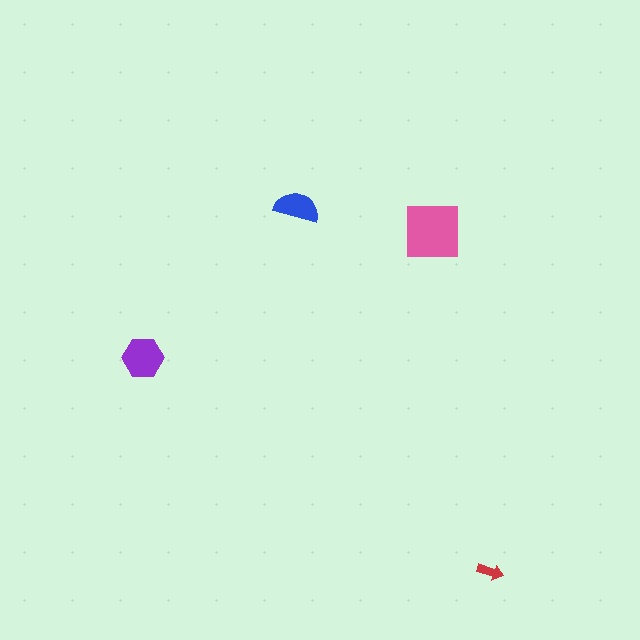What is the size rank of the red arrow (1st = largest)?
4th.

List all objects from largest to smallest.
The pink square, the purple hexagon, the blue semicircle, the red arrow.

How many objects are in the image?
There are 4 objects in the image.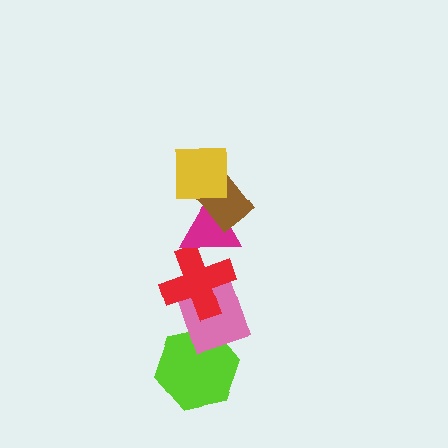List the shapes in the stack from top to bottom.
From top to bottom: the yellow square, the brown rectangle, the magenta triangle, the red cross, the pink diamond, the lime hexagon.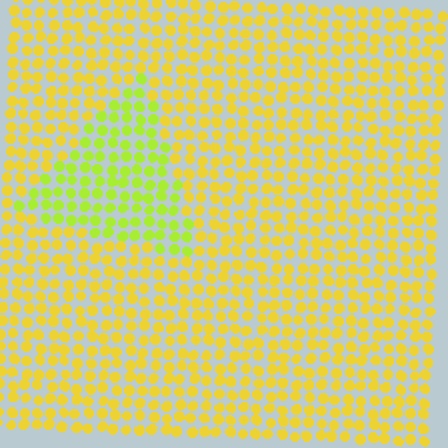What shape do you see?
I see a triangle.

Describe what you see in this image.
The image is filled with small yellow elements in a uniform arrangement. A triangle-shaped region is visible where the elements are tinted to a slightly different hue, forming a subtle color boundary.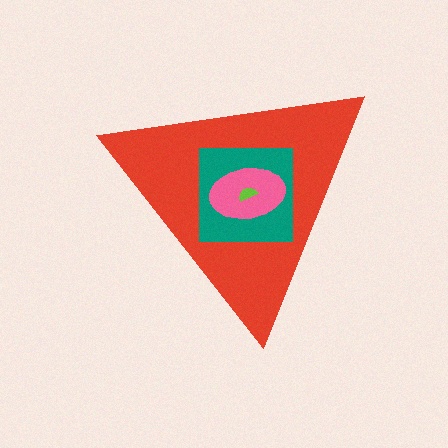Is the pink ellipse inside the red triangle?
Yes.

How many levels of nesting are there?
4.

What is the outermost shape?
The red triangle.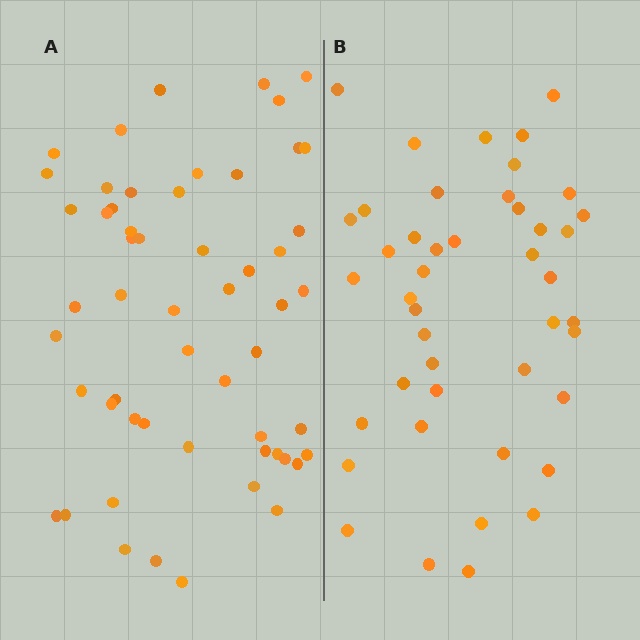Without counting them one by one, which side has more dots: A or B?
Region A (the left region) has more dots.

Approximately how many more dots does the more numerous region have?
Region A has roughly 12 or so more dots than region B.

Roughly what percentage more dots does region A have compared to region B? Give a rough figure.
About 25% more.